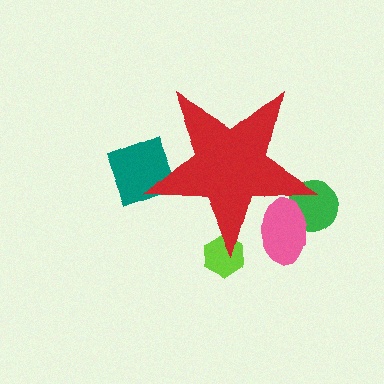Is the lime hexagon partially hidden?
Yes, the lime hexagon is partially hidden behind the red star.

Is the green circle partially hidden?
Yes, the green circle is partially hidden behind the red star.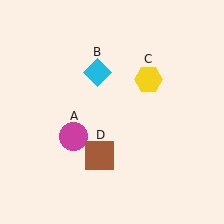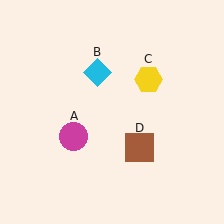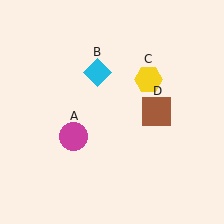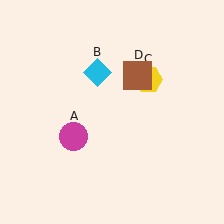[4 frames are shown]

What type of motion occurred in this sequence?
The brown square (object D) rotated counterclockwise around the center of the scene.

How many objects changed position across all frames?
1 object changed position: brown square (object D).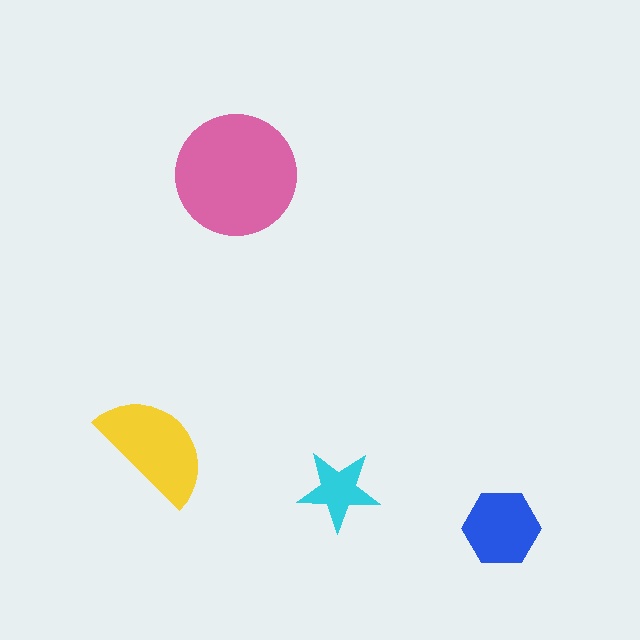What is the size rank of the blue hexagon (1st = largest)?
3rd.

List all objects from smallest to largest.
The cyan star, the blue hexagon, the yellow semicircle, the pink circle.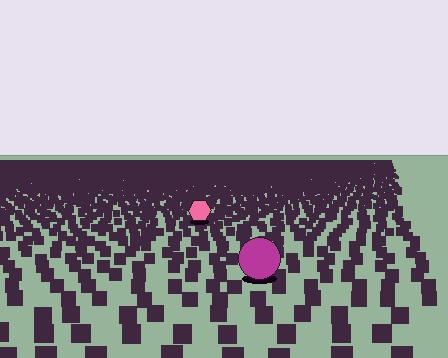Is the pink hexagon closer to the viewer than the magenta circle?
No. The magenta circle is closer — you can tell from the texture gradient: the ground texture is coarser near it.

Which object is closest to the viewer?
The magenta circle is closest. The texture marks near it are larger and more spread out.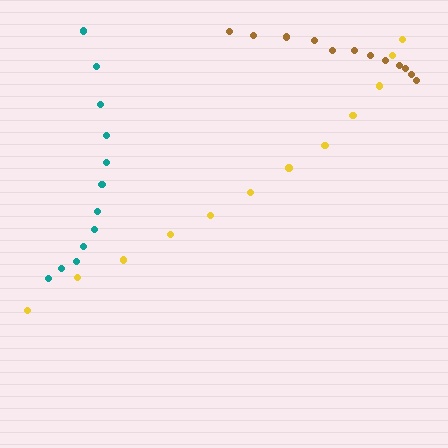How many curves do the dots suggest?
There are 3 distinct paths.